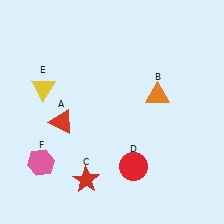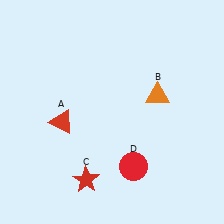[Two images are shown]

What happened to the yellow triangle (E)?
The yellow triangle (E) was removed in Image 2. It was in the top-left area of Image 1.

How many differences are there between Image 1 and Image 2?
There are 2 differences between the two images.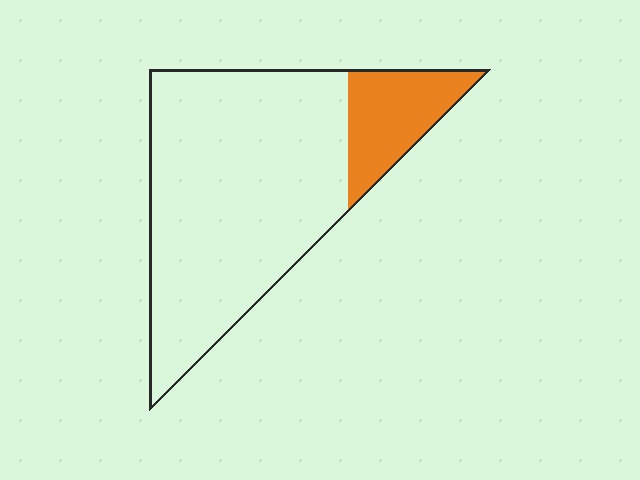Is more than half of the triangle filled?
No.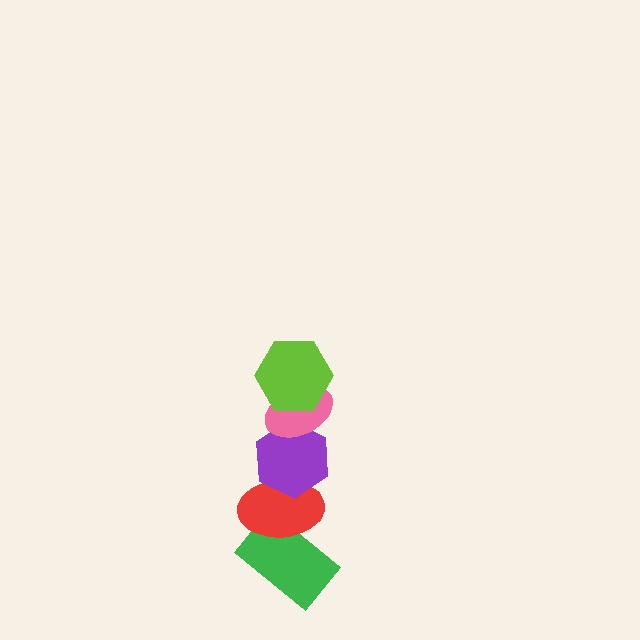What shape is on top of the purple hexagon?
The pink ellipse is on top of the purple hexagon.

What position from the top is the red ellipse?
The red ellipse is 4th from the top.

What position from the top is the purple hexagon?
The purple hexagon is 3rd from the top.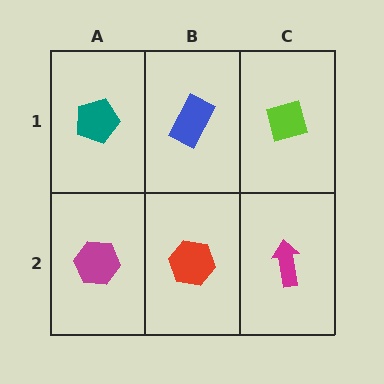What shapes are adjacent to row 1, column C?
A magenta arrow (row 2, column C), a blue rectangle (row 1, column B).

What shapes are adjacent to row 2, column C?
A lime square (row 1, column C), a red hexagon (row 2, column B).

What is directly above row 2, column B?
A blue rectangle.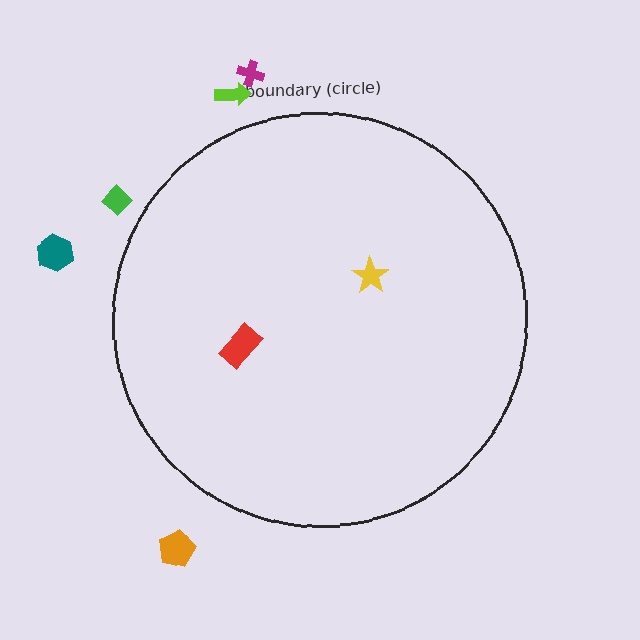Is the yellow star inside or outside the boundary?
Inside.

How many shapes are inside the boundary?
2 inside, 5 outside.